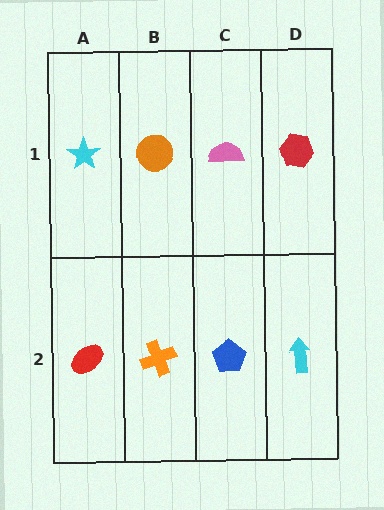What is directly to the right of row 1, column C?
A red hexagon.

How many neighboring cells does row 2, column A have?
2.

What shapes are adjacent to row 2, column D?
A red hexagon (row 1, column D), a blue pentagon (row 2, column C).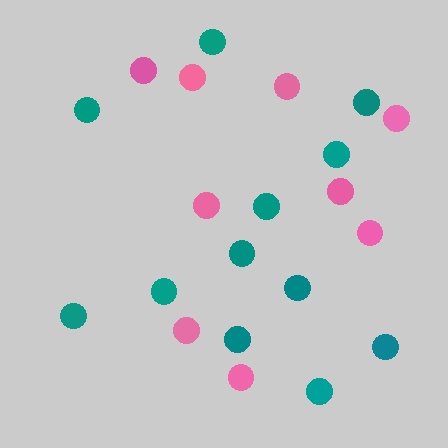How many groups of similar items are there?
There are 2 groups: one group of teal circles (12) and one group of pink circles (9).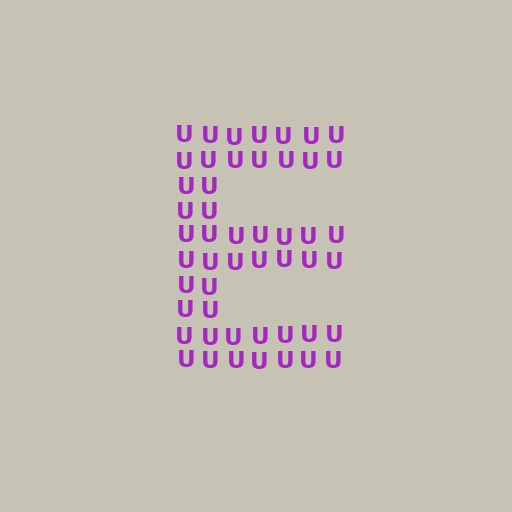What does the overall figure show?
The overall figure shows the letter E.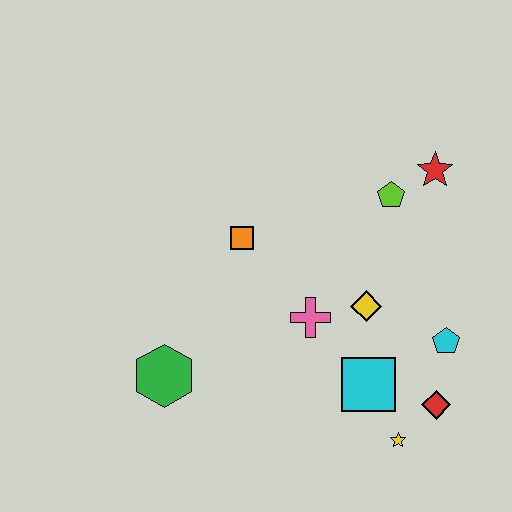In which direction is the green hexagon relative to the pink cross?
The green hexagon is to the left of the pink cross.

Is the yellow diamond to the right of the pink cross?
Yes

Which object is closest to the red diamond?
The yellow star is closest to the red diamond.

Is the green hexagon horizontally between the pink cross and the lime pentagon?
No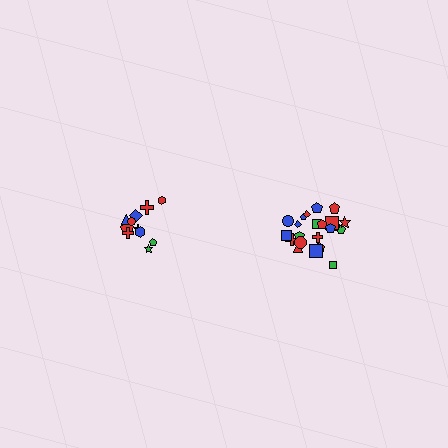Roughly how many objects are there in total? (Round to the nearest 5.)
Roughly 35 objects in total.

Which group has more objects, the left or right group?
The right group.